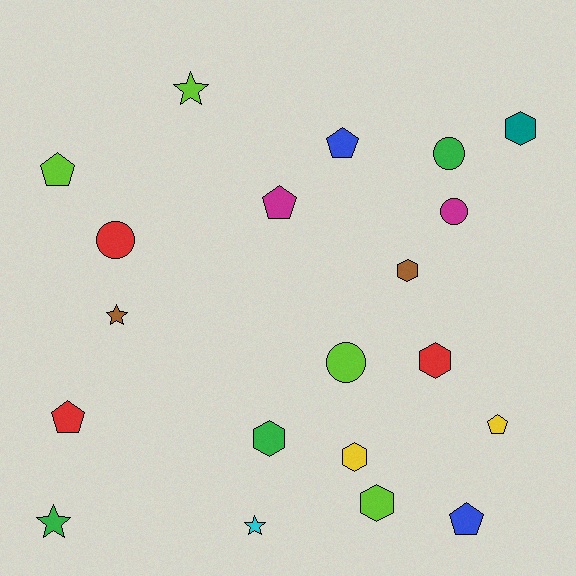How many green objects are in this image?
There are 3 green objects.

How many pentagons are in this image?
There are 6 pentagons.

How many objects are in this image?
There are 20 objects.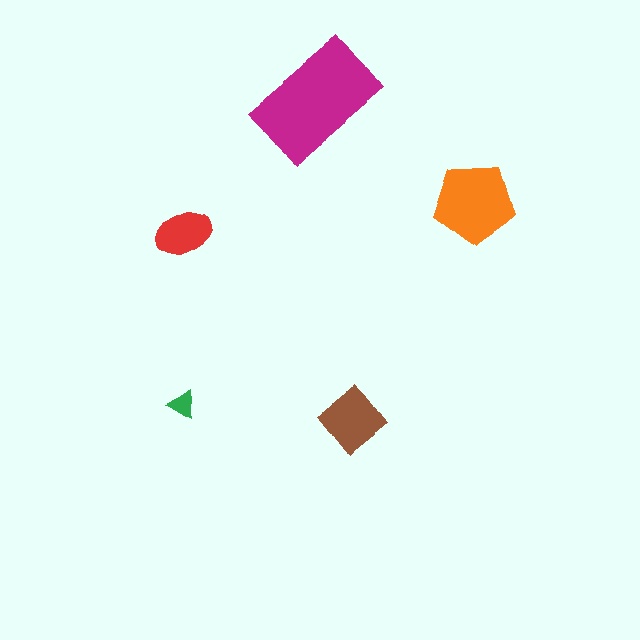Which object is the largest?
The magenta rectangle.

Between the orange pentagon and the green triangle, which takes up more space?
The orange pentagon.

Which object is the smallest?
The green triangle.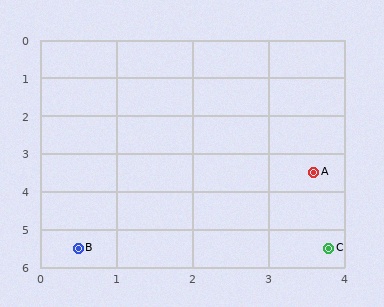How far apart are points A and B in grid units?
Points A and B are about 3.7 grid units apart.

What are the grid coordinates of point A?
Point A is at approximately (3.6, 3.5).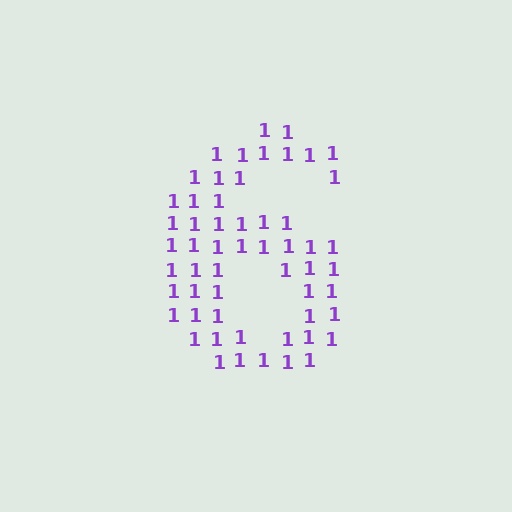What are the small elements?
The small elements are digit 1's.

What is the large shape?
The large shape is the digit 6.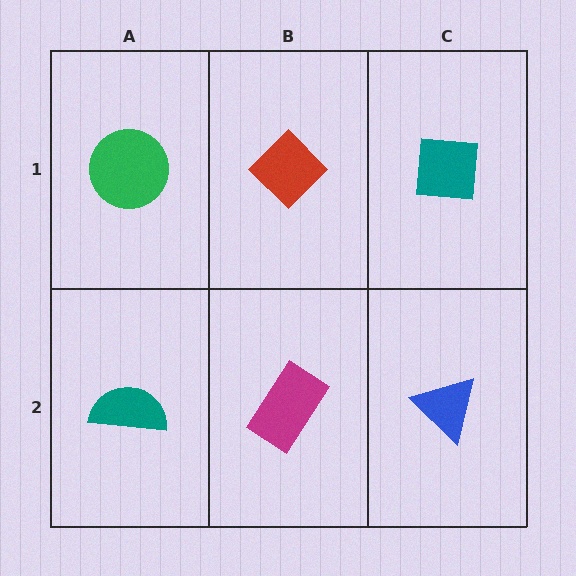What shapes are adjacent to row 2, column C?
A teal square (row 1, column C), a magenta rectangle (row 2, column B).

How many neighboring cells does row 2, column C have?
2.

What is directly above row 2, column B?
A red diamond.